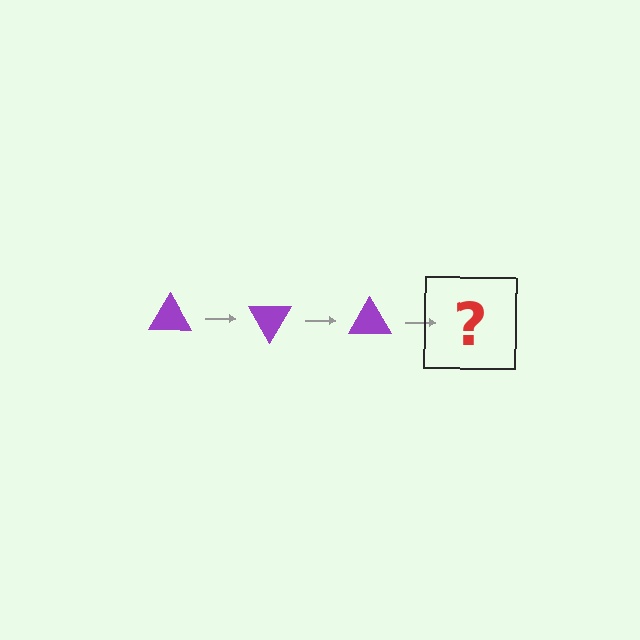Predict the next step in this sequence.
The next step is a purple triangle rotated 180 degrees.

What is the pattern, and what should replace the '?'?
The pattern is that the triangle rotates 60 degrees each step. The '?' should be a purple triangle rotated 180 degrees.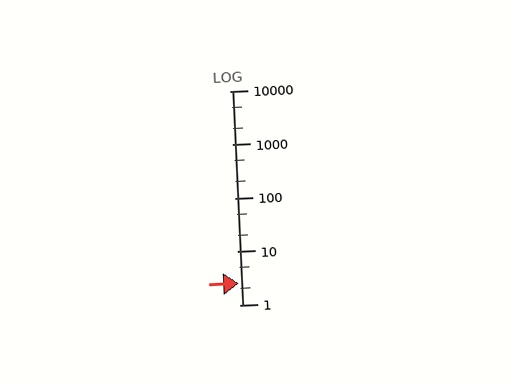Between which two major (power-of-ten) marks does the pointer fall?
The pointer is between 1 and 10.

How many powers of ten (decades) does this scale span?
The scale spans 4 decades, from 1 to 10000.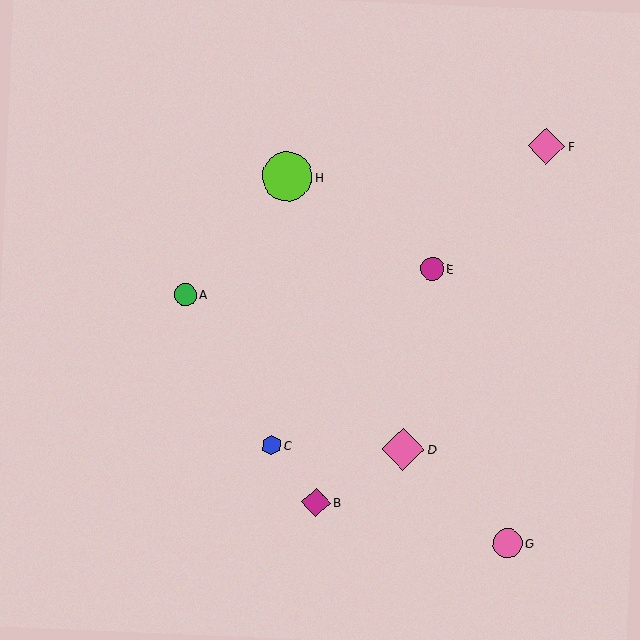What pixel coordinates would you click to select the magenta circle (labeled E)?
Click at (432, 269) to select the magenta circle E.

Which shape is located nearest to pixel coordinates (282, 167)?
The lime circle (labeled H) at (287, 176) is nearest to that location.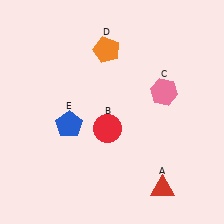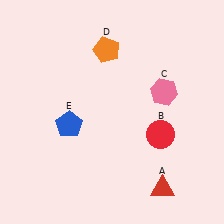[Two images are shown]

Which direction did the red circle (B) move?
The red circle (B) moved right.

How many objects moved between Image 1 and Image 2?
1 object moved between the two images.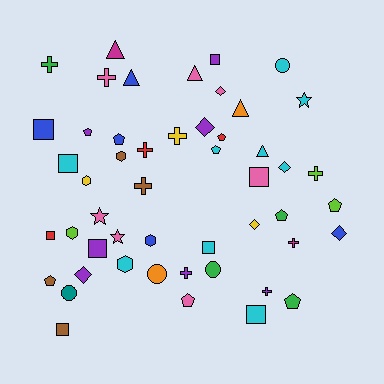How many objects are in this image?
There are 50 objects.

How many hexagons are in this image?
There are 5 hexagons.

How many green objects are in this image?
There are 4 green objects.